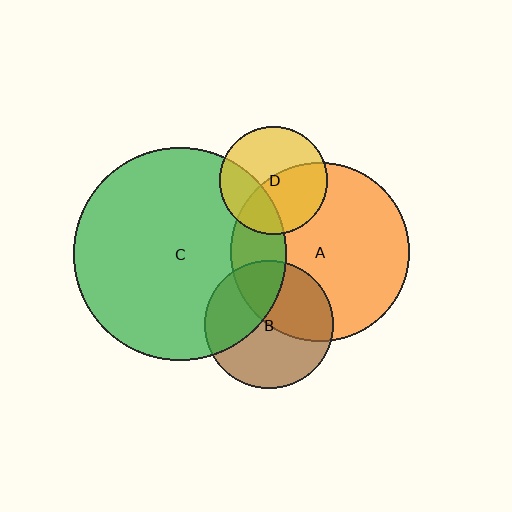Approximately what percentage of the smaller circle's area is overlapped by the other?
Approximately 30%.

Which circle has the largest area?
Circle C (green).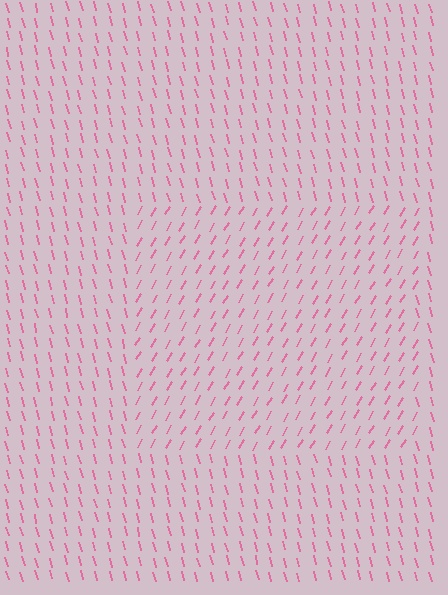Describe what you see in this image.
The image is filled with small pink line segments. A rectangle region in the image has lines oriented differently from the surrounding lines, creating a visible texture boundary.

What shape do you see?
I see a rectangle.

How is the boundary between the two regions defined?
The boundary is defined purely by a change in line orientation (approximately 45 degrees difference). All lines are the same color and thickness.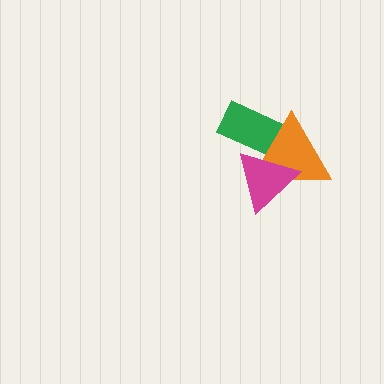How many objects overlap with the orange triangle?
2 objects overlap with the orange triangle.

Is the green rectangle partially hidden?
Yes, it is partially covered by another shape.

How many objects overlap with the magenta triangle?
2 objects overlap with the magenta triangle.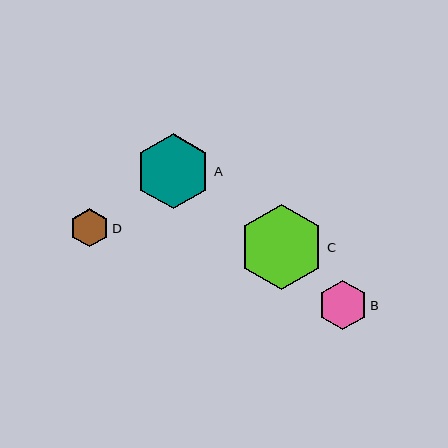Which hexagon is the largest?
Hexagon C is the largest with a size of approximately 85 pixels.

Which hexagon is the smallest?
Hexagon D is the smallest with a size of approximately 38 pixels.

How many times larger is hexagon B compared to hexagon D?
Hexagon B is approximately 1.3 times the size of hexagon D.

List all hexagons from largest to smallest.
From largest to smallest: C, A, B, D.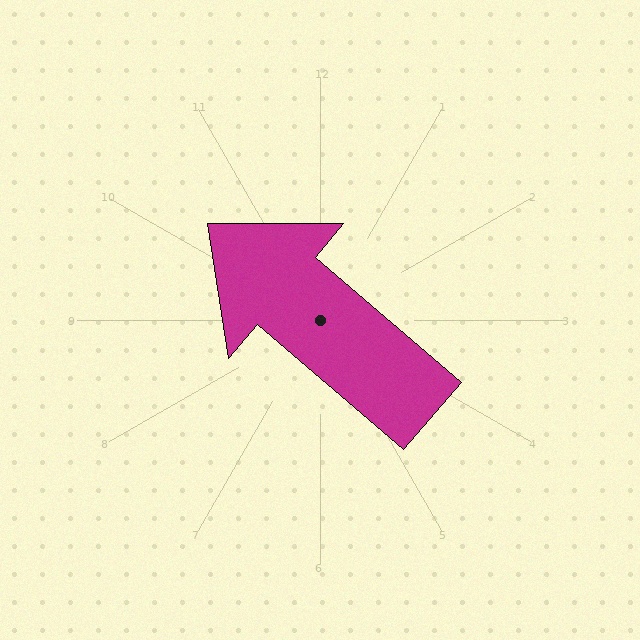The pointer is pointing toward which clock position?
Roughly 10 o'clock.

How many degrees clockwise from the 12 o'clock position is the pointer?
Approximately 310 degrees.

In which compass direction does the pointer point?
Northwest.